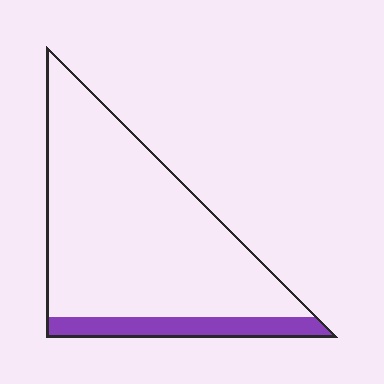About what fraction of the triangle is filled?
About one eighth (1/8).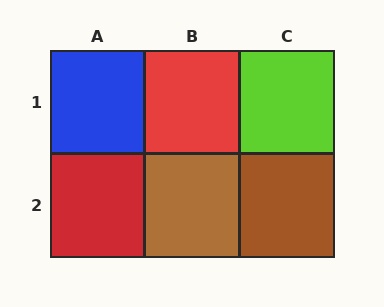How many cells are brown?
2 cells are brown.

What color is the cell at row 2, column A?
Red.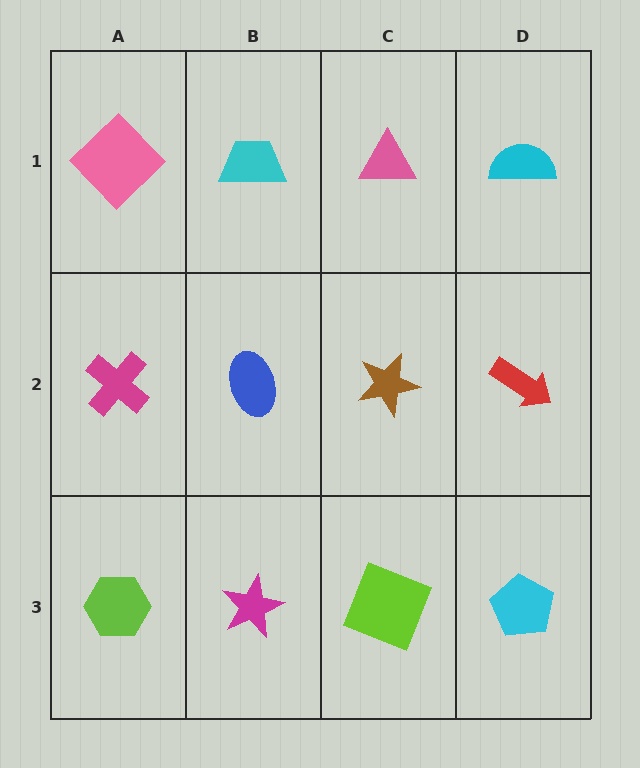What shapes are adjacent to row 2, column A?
A pink diamond (row 1, column A), a lime hexagon (row 3, column A), a blue ellipse (row 2, column B).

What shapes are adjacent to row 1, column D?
A red arrow (row 2, column D), a pink triangle (row 1, column C).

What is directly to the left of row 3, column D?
A lime square.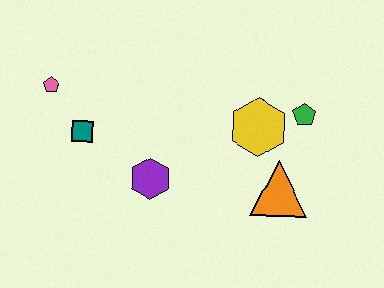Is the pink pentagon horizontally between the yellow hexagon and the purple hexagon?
No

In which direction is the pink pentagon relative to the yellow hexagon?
The pink pentagon is to the left of the yellow hexagon.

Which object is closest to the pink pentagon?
The teal square is closest to the pink pentagon.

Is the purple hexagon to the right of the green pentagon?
No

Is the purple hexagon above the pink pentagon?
No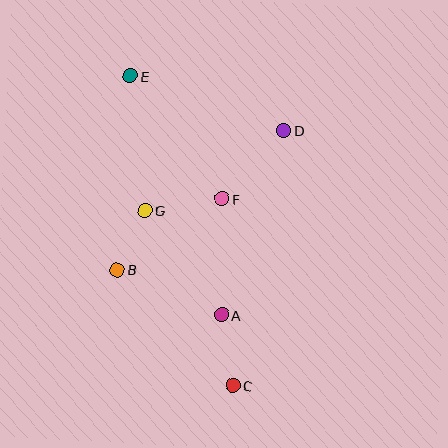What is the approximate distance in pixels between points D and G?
The distance between D and G is approximately 161 pixels.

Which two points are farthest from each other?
Points C and E are farthest from each other.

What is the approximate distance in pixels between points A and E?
The distance between A and E is approximately 256 pixels.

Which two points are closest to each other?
Points B and G are closest to each other.